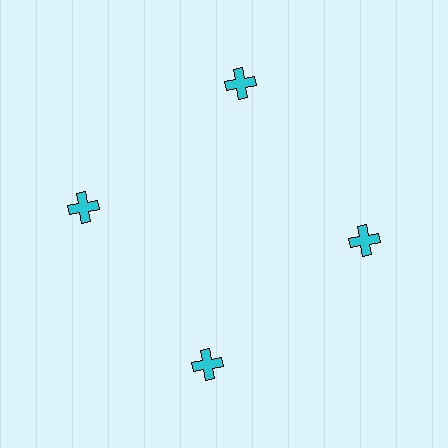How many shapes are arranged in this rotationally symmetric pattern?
There are 4 shapes, arranged in 4 groups of 1.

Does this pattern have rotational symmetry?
Yes, this pattern has 4-fold rotational symmetry. It looks the same after rotating 90 degrees around the center.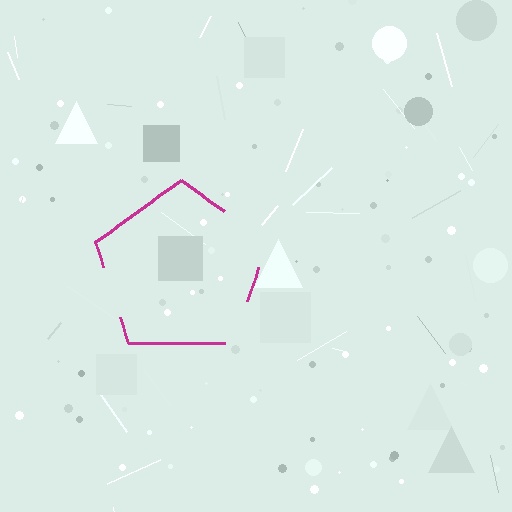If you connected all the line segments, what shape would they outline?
They would outline a pentagon.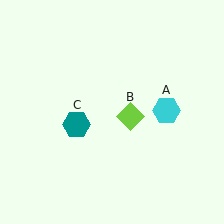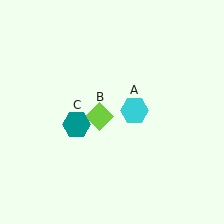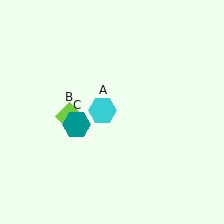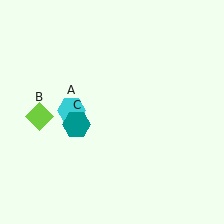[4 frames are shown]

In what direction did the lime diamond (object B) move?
The lime diamond (object B) moved left.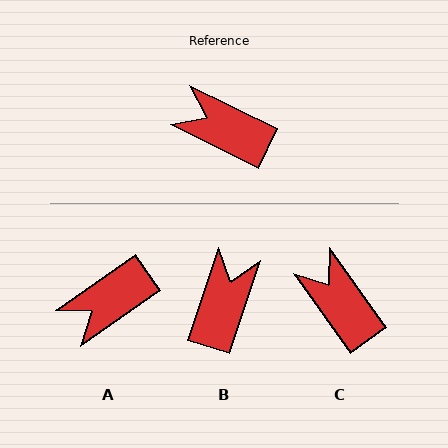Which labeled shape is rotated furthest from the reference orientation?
B, about 81 degrees away.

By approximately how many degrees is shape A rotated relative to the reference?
Approximately 61 degrees counter-clockwise.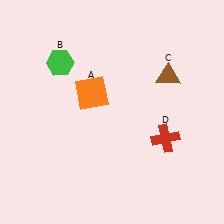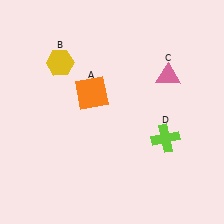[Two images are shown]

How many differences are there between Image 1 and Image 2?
There are 3 differences between the two images.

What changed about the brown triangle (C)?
In Image 1, C is brown. In Image 2, it changed to pink.